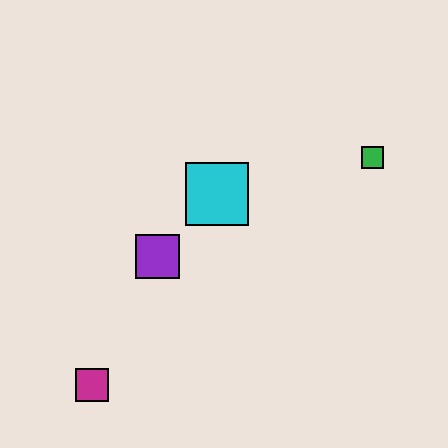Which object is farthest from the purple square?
The green square is farthest from the purple square.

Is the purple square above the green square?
No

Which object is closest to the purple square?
The cyan square is closest to the purple square.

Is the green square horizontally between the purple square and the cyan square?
No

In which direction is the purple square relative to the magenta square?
The purple square is above the magenta square.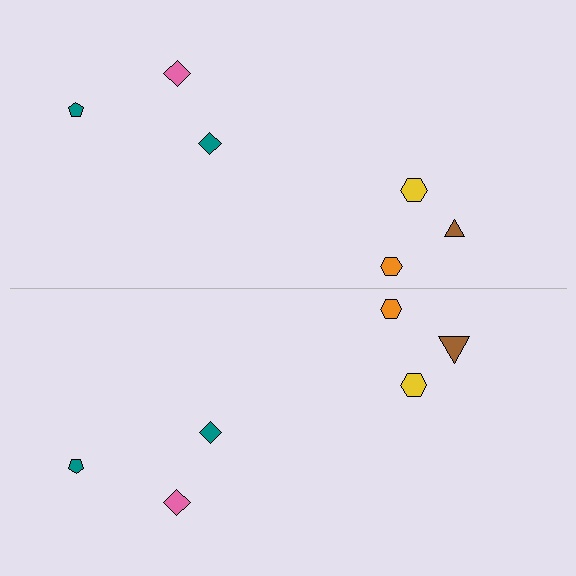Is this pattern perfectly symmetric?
No, the pattern is not perfectly symmetric. The brown triangle on the bottom side has a different size than its mirror counterpart.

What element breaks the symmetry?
The brown triangle on the bottom side has a different size than its mirror counterpart.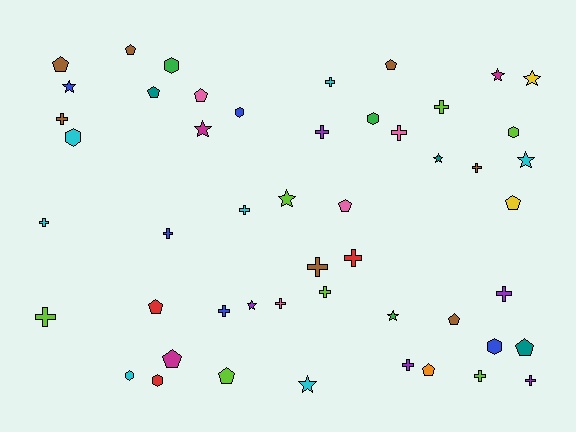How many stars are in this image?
There are 10 stars.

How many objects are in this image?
There are 50 objects.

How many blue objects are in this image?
There are 5 blue objects.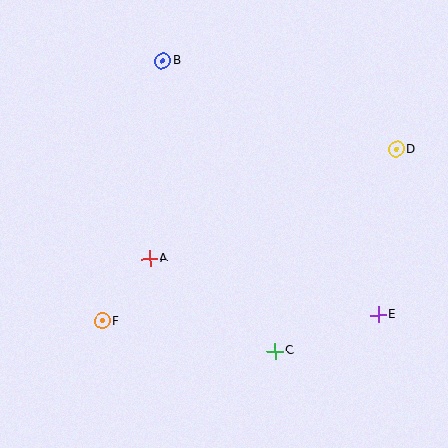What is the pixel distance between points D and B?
The distance between D and B is 250 pixels.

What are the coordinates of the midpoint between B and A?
The midpoint between B and A is at (156, 160).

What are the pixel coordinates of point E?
Point E is at (378, 315).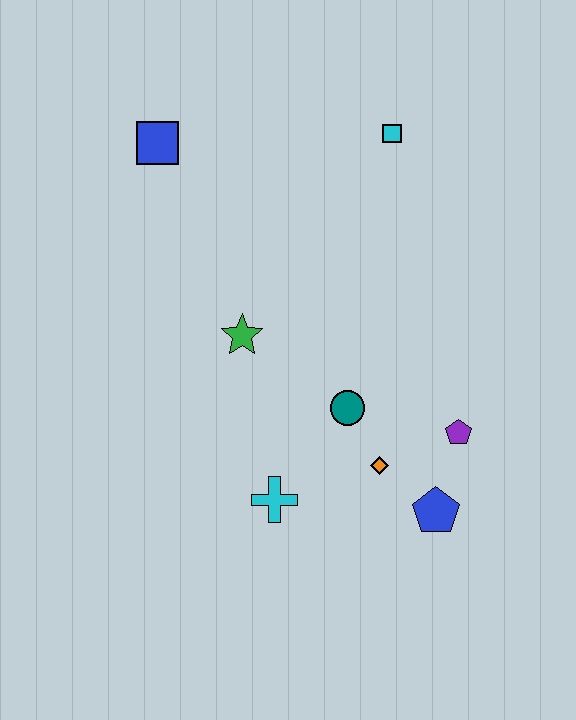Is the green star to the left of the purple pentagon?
Yes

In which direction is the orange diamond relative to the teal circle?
The orange diamond is below the teal circle.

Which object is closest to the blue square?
The green star is closest to the blue square.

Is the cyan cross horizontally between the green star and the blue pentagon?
Yes